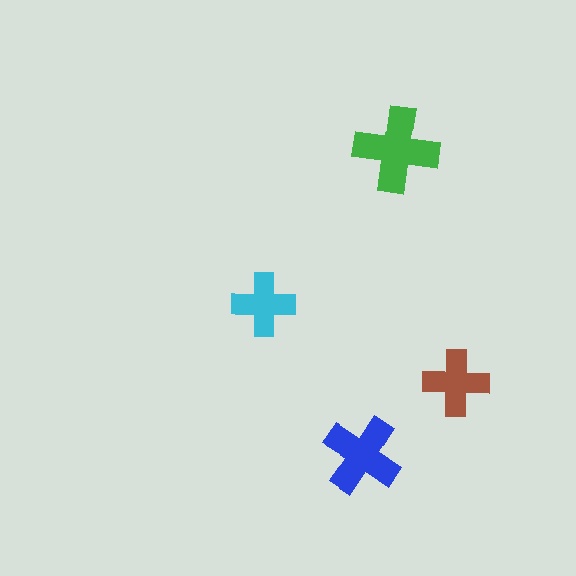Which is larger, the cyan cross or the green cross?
The green one.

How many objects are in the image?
There are 4 objects in the image.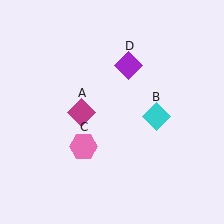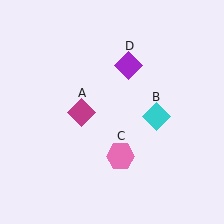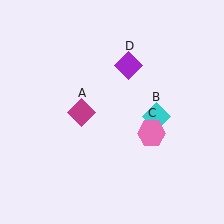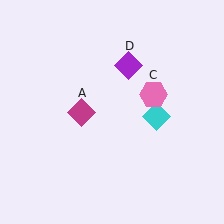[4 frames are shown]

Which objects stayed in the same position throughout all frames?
Magenta diamond (object A) and cyan diamond (object B) and purple diamond (object D) remained stationary.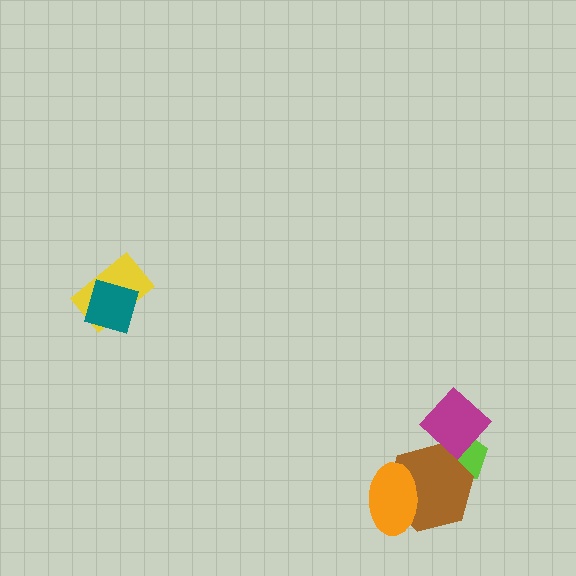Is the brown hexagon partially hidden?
Yes, it is partially covered by another shape.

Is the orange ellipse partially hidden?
No, no other shape covers it.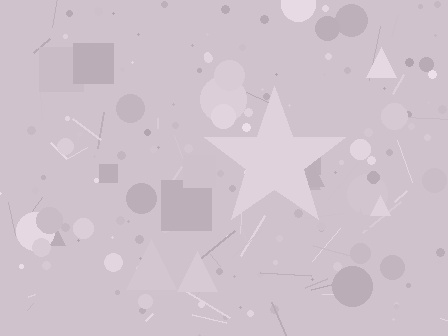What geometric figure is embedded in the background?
A star is embedded in the background.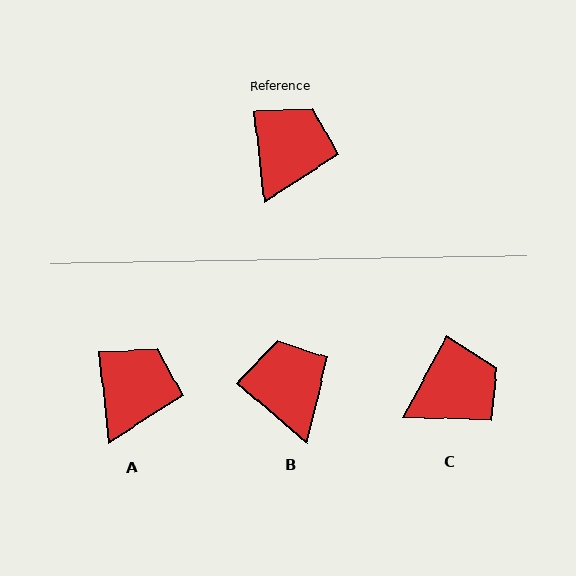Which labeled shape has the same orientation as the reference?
A.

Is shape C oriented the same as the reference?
No, it is off by about 34 degrees.